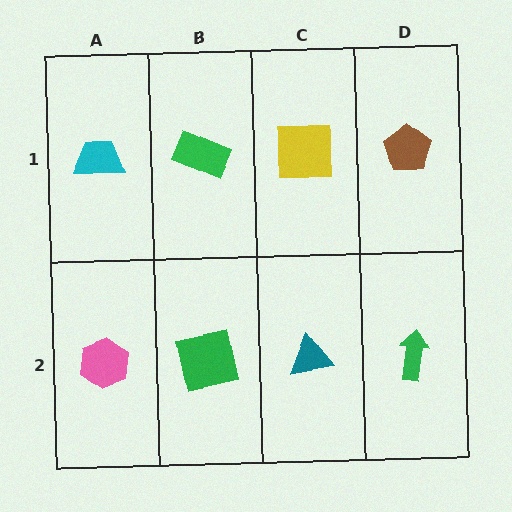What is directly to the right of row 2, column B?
A teal triangle.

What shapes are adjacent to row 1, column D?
A green arrow (row 2, column D), a yellow square (row 1, column C).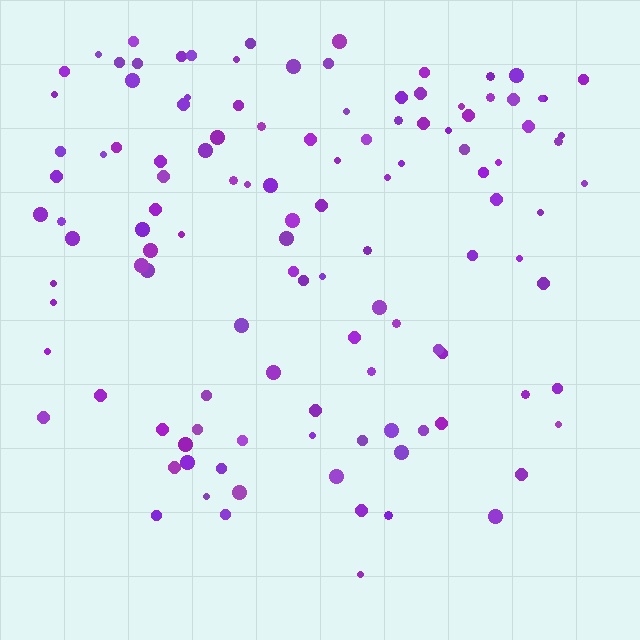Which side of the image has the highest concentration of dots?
The top.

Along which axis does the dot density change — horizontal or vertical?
Vertical.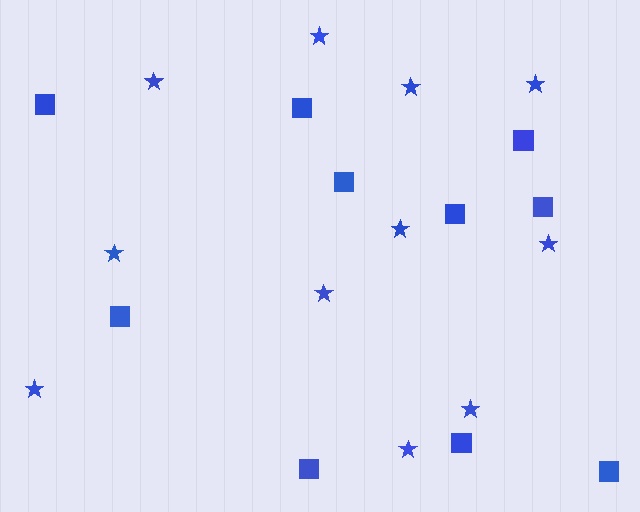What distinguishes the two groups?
There are 2 groups: one group of squares (10) and one group of stars (11).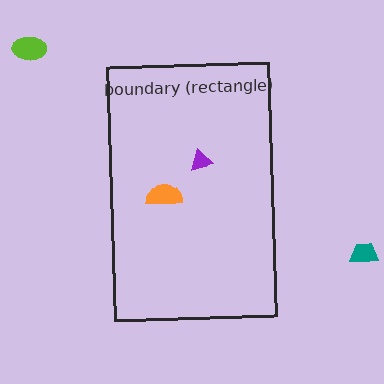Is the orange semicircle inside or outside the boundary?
Inside.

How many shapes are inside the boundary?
2 inside, 2 outside.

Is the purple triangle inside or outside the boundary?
Inside.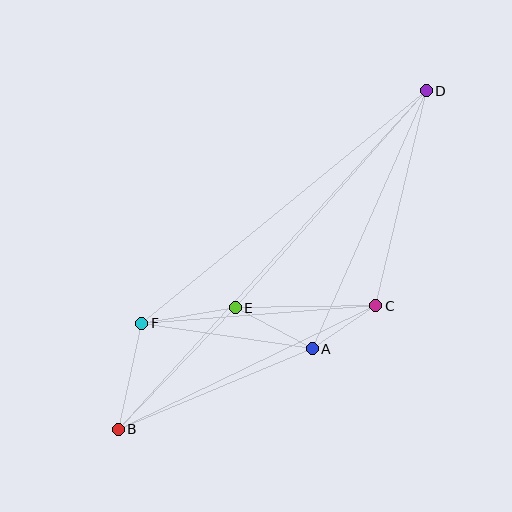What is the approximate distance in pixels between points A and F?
The distance between A and F is approximately 172 pixels.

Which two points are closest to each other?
Points A and C are closest to each other.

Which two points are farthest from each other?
Points B and D are farthest from each other.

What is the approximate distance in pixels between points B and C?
The distance between B and C is approximately 286 pixels.